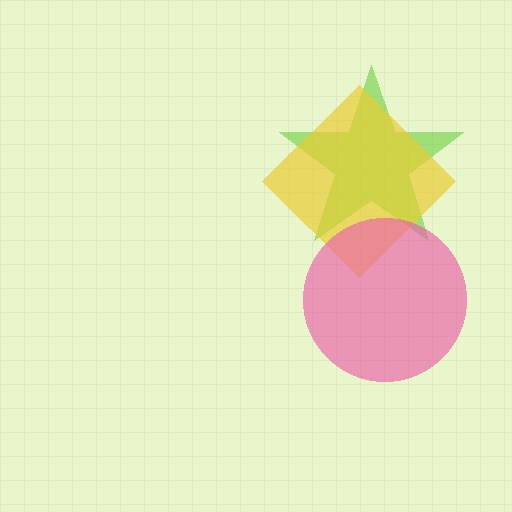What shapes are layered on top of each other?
The layered shapes are: a lime star, a yellow diamond, a pink circle.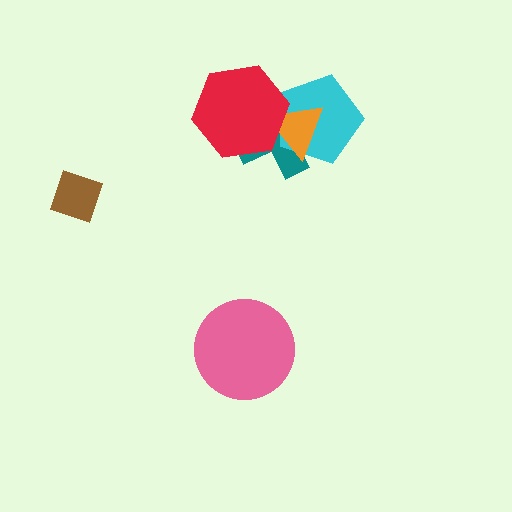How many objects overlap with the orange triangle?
3 objects overlap with the orange triangle.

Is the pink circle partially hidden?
No, no other shape covers it.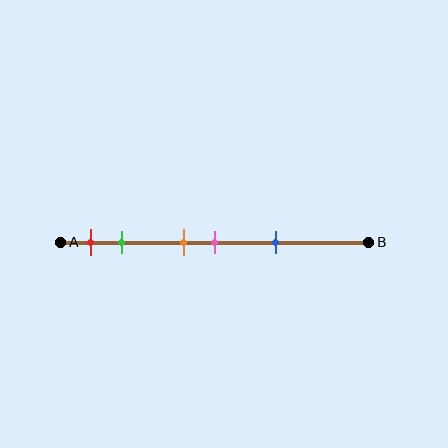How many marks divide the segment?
There are 5 marks dividing the segment.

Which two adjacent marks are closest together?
The orange and pink marks are the closest adjacent pair.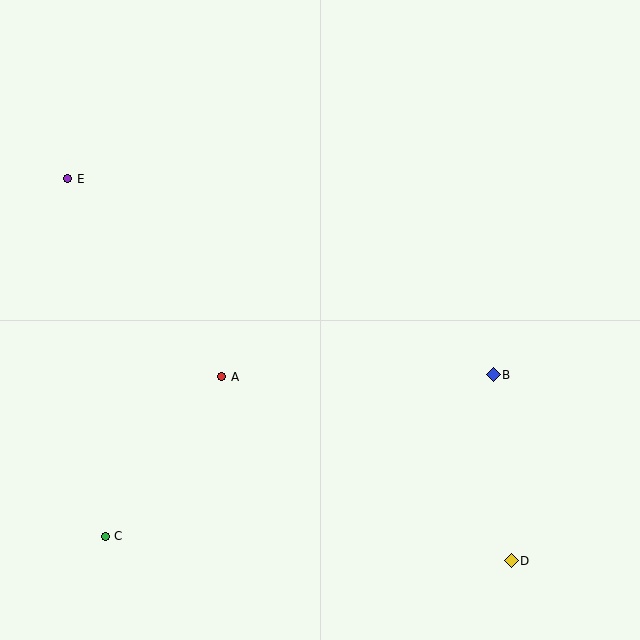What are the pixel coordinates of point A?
Point A is at (222, 377).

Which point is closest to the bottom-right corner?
Point D is closest to the bottom-right corner.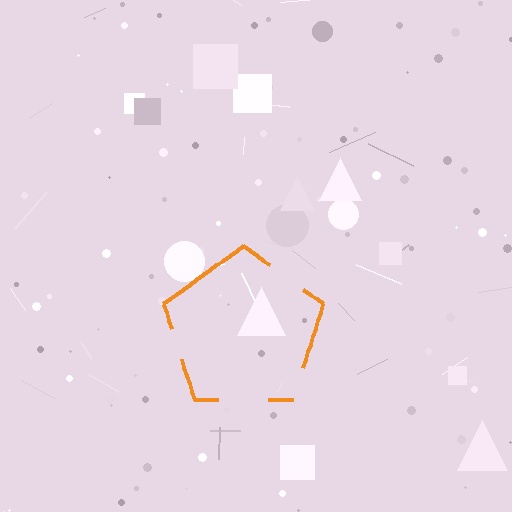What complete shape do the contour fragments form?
The contour fragments form a pentagon.